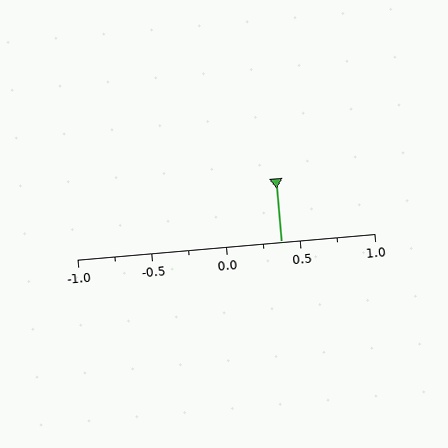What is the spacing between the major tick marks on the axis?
The major ticks are spaced 0.5 apart.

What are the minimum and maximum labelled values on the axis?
The axis runs from -1.0 to 1.0.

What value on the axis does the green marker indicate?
The marker indicates approximately 0.38.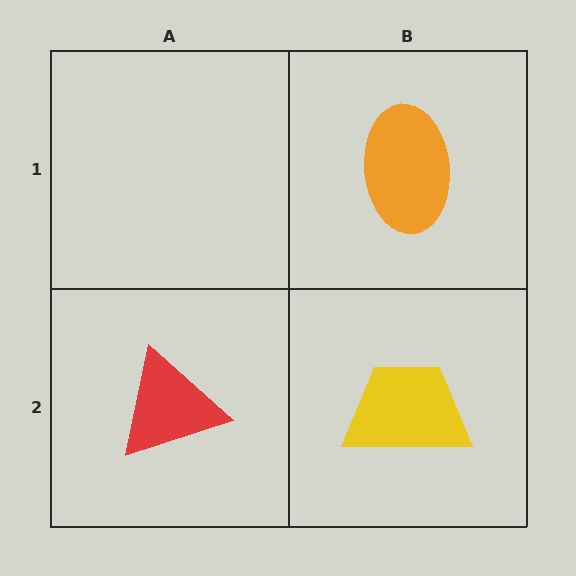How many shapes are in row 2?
2 shapes.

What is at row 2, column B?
A yellow trapezoid.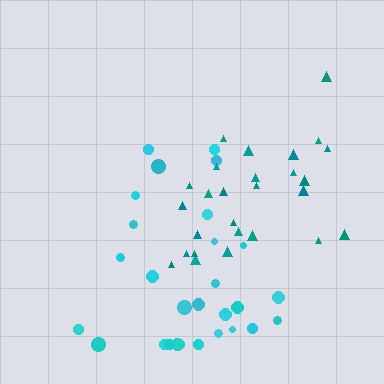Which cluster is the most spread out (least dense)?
Cyan.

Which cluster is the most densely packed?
Teal.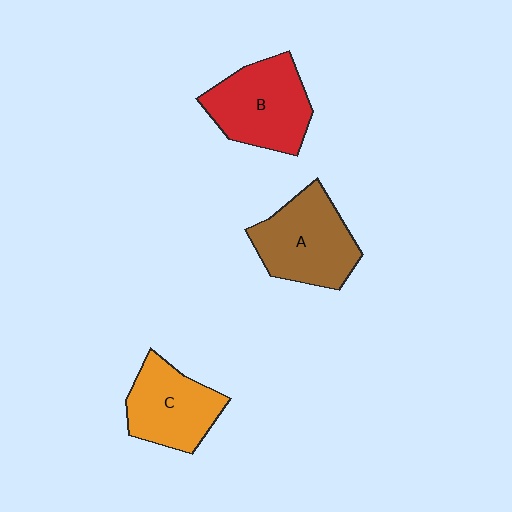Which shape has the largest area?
Shape B (red).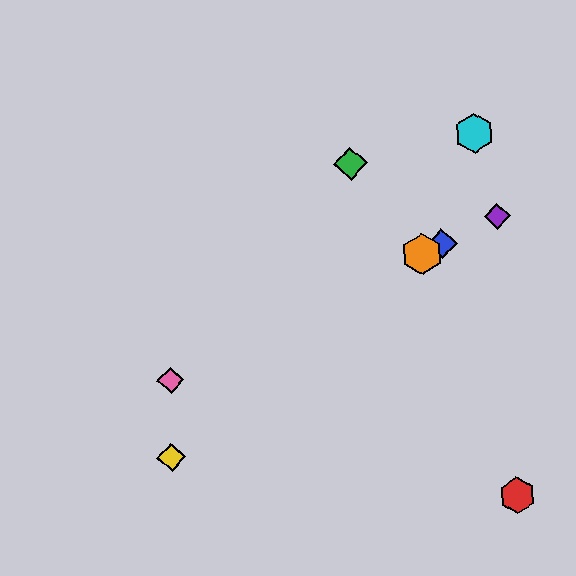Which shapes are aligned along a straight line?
The blue diamond, the purple diamond, the orange hexagon, the pink diamond are aligned along a straight line.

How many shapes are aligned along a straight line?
4 shapes (the blue diamond, the purple diamond, the orange hexagon, the pink diamond) are aligned along a straight line.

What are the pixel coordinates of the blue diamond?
The blue diamond is at (442, 244).